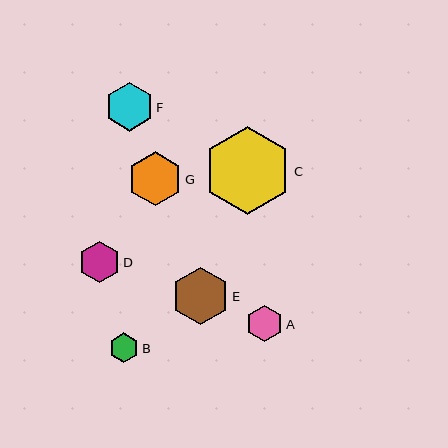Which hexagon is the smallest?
Hexagon B is the smallest with a size of approximately 30 pixels.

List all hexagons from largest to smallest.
From largest to smallest: C, E, G, F, D, A, B.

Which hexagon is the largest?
Hexagon C is the largest with a size of approximately 88 pixels.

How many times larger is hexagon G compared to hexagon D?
Hexagon G is approximately 1.3 times the size of hexagon D.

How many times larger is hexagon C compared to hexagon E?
Hexagon C is approximately 1.5 times the size of hexagon E.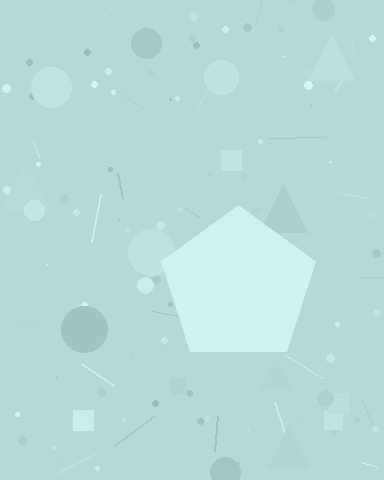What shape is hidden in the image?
A pentagon is hidden in the image.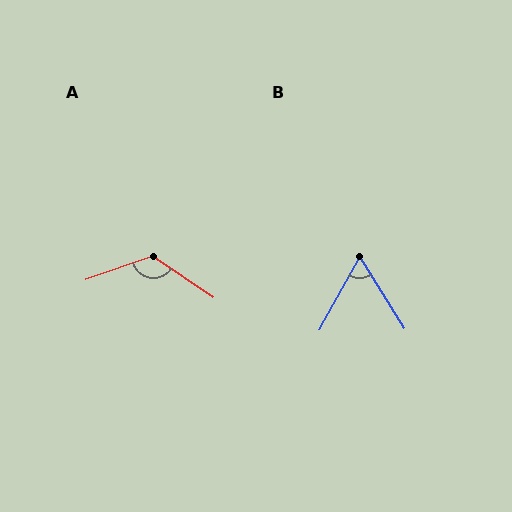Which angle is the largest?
A, at approximately 127 degrees.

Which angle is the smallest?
B, at approximately 61 degrees.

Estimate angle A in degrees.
Approximately 127 degrees.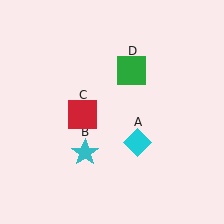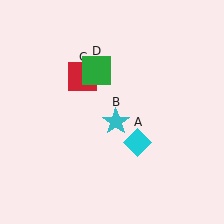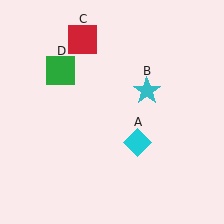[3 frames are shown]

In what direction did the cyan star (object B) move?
The cyan star (object B) moved up and to the right.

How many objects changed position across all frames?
3 objects changed position: cyan star (object B), red square (object C), green square (object D).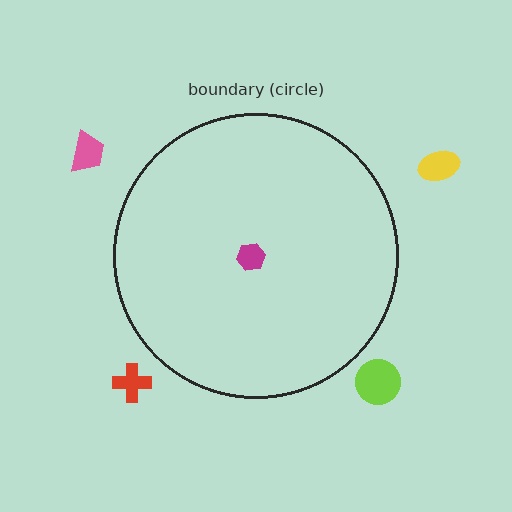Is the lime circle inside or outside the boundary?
Outside.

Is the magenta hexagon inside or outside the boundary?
Inside.